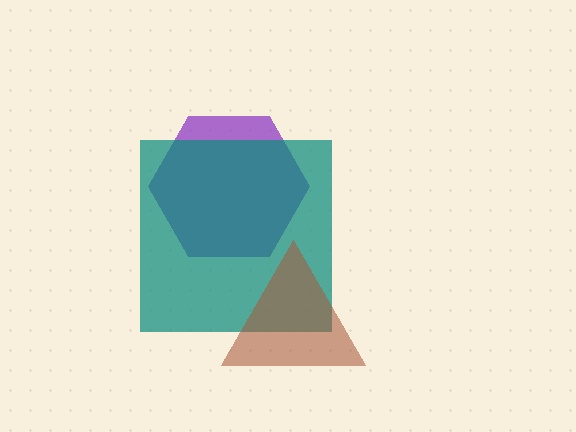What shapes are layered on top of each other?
The layered shapes are: a purple hexagon, a teal square, a brown triangle.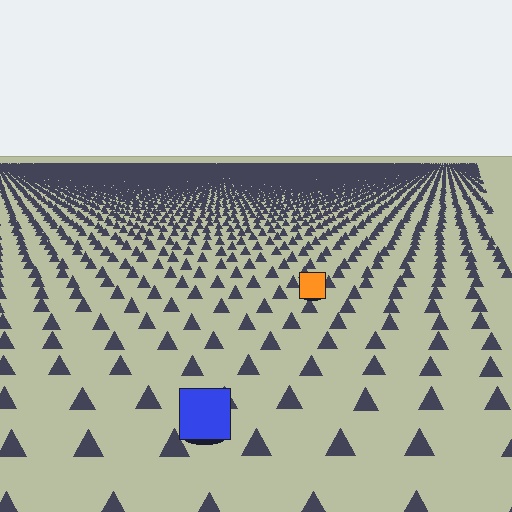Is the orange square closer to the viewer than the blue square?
No. The blue square is closer — you can tell from the texture gradient: the ground texture is coarser near it.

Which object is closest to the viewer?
The blue square is closest. The texture marks near it are larger and more spread out.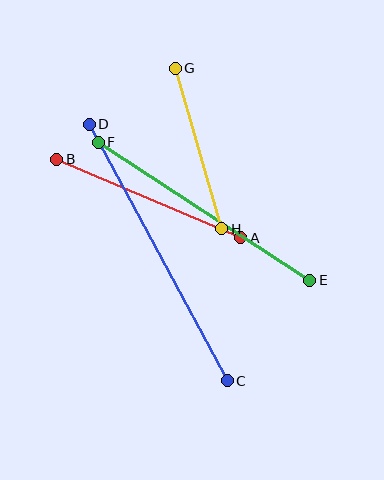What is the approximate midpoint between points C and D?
The midpoint is at approximately (158, 252) pixels.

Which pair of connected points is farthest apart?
Points C and D are farthest apart.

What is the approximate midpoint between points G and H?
The midpoint is at approximately (198, 149) pixels.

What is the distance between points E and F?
The distance is approximately 252 pixels.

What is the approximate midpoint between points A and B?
The midpoint is at approximately (149, 199) pixels.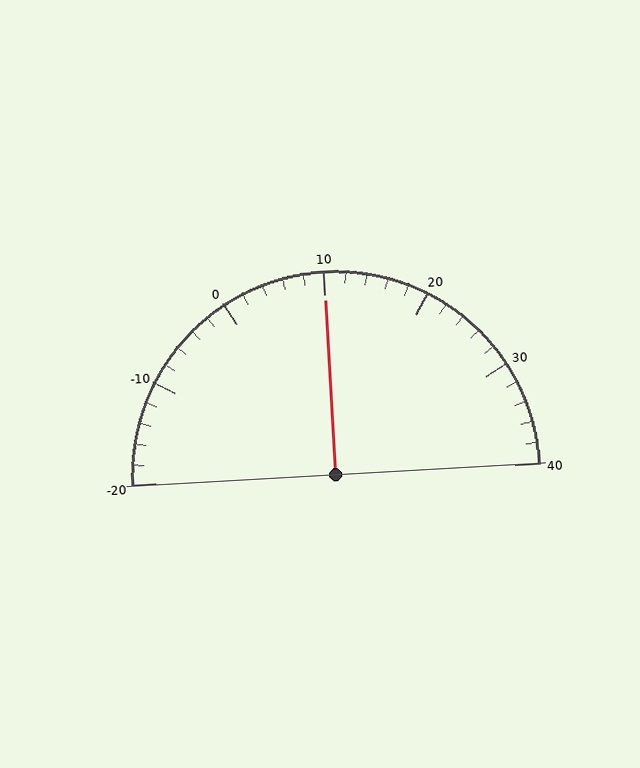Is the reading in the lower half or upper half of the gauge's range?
The reading is in the upper half of the range (-20 to 40).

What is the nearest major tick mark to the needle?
The nearest major tick mark is 10.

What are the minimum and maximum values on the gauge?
The gauge ranges from -20 to 40.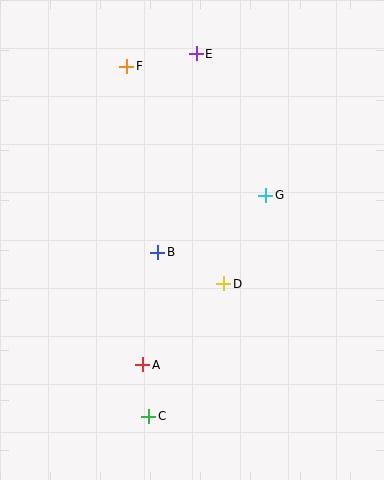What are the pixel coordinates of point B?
Point B is at (158, 252).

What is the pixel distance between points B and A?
The distance between B and A is 114 pixels.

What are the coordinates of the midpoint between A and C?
The midpoint between A and C is at (146, 391).